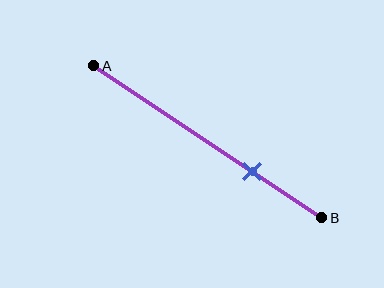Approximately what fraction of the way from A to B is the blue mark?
The blue mark is approximately 70% of the way from A to B.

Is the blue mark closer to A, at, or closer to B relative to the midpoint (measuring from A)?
The blue mark is closer to point B than the midpoint of segment AB.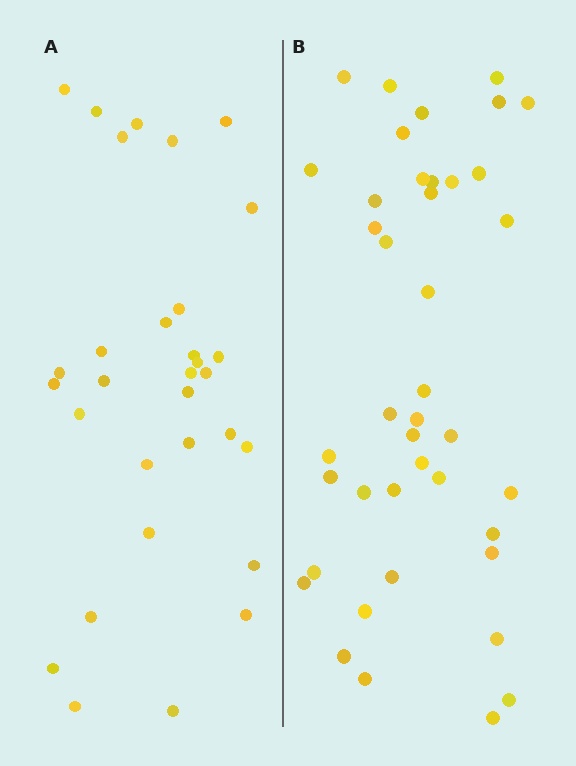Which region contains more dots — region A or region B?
Region B (the right region) has more dots.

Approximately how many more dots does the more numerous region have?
Region B has roughly 10 or so more dots than region A.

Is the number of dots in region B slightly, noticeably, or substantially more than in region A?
Region B has noticeably more, but not dramatically so. The ratio is roughly 1.3 to 1.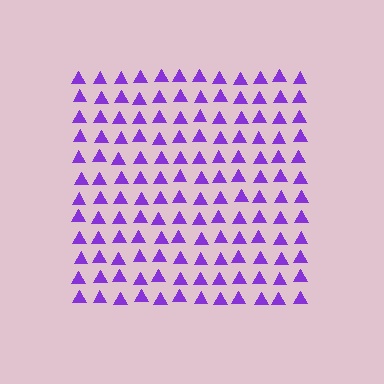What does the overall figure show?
The overall figure shows a square.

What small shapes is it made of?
It is made of small triangles.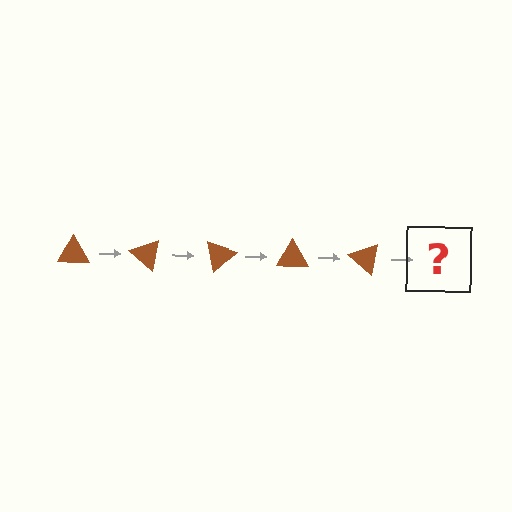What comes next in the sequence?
The next element should be a brown triangle rotated 200 degrees.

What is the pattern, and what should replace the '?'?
The pattern is that the triangle rotates 40 degrees each step. The '?' should be a brown triangle rotated 200 degrees.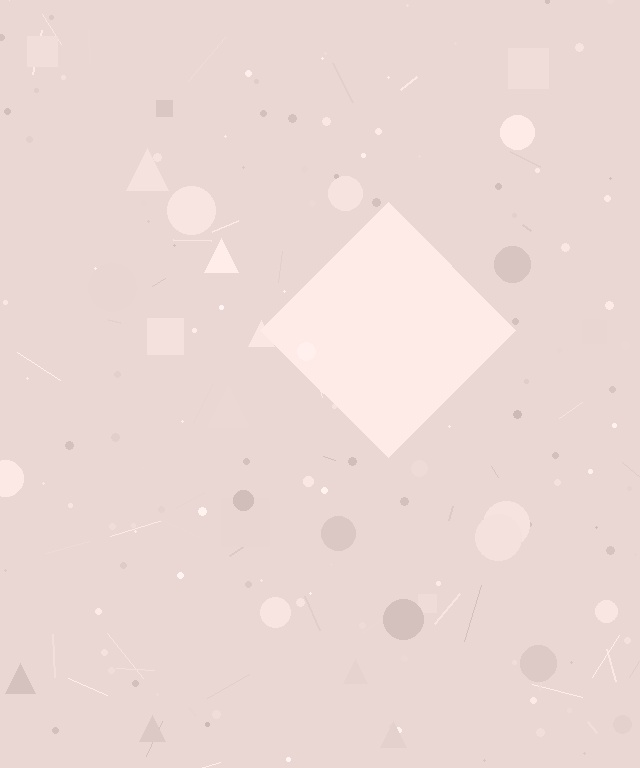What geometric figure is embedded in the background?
A diamond is embedded in the background.